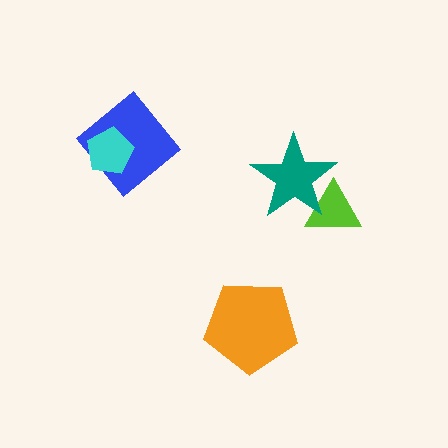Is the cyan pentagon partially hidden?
No, no other shape covers it.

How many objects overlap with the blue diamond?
1 object overlaps with the blue diamond.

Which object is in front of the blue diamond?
The cyan pentagon is in front of the blue diamond.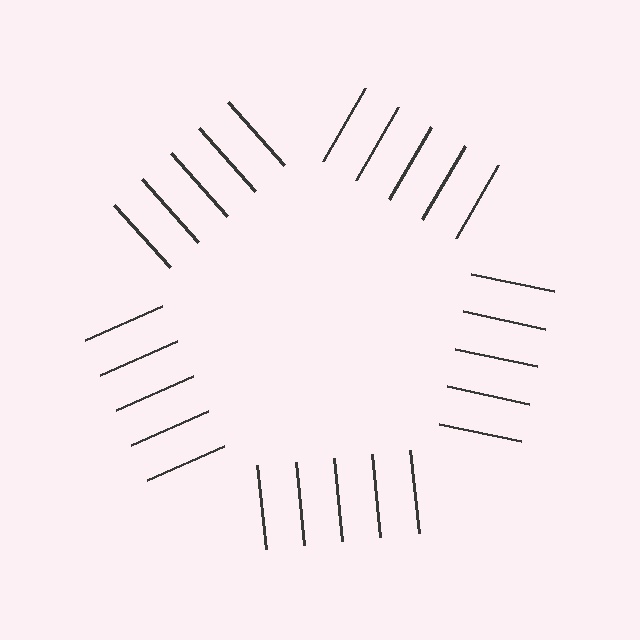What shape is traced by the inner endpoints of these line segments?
An illusory pentagon — the line segments terminate on its edges but no continuous stroke is drawn.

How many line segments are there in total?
25 — 5 along each of the 5 edges.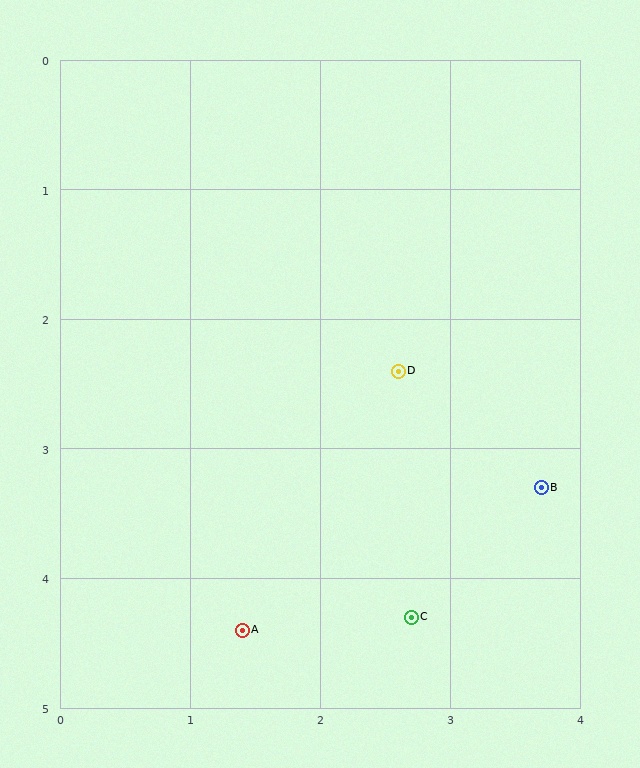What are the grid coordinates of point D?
Point D is at approximately (2.6, 2.4).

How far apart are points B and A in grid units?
Points B and A are about 2.5 grid units apart.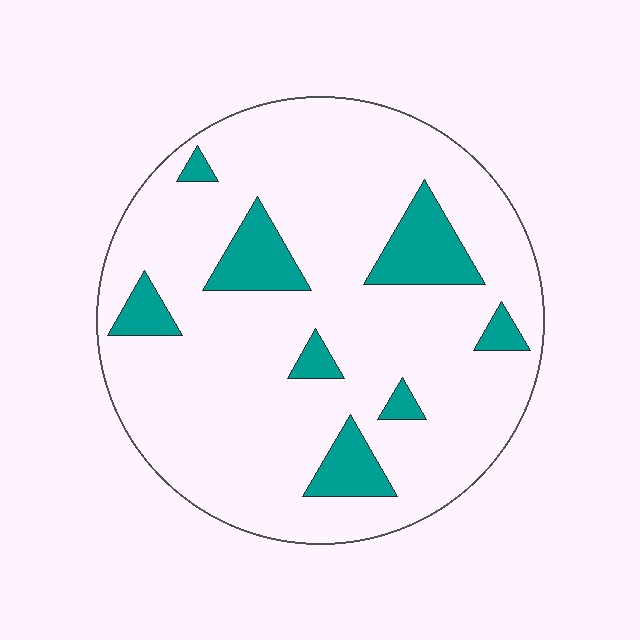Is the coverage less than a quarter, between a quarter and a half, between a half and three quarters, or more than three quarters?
Less than a quarter.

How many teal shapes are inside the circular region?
8.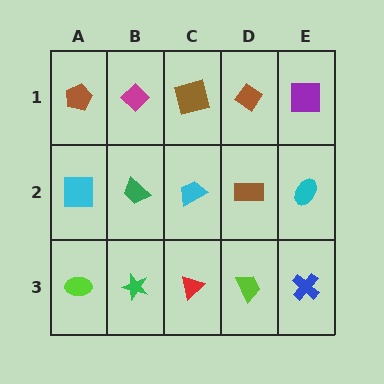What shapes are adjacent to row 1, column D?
A brown rectangle (row 2, column D), a brown square (row 1, column C), a purple square (row 1, column E).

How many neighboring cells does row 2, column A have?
3.